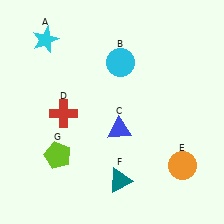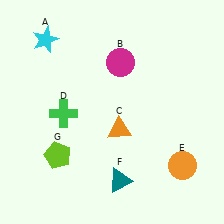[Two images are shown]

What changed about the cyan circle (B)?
In Image 1, B is cyan. In Image 2, it changed to magenta.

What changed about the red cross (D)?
In Image 1, D is red. In Image 2, it changed to green.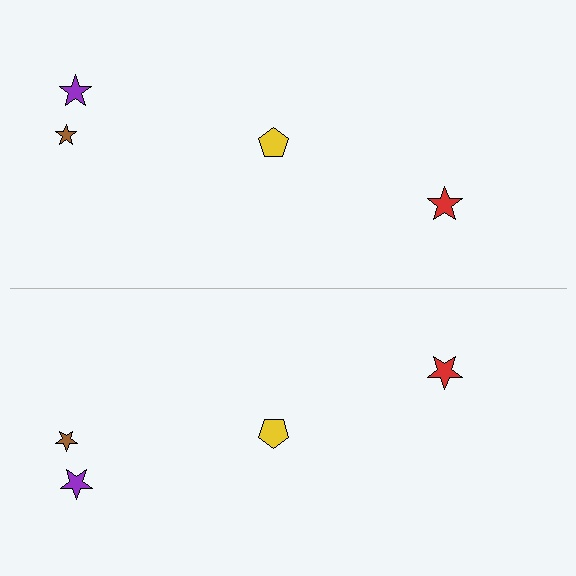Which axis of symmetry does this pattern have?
The pattern has a horizontal axis of symmetry running through the center of the image.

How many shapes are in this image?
There are 8 shapes in this image.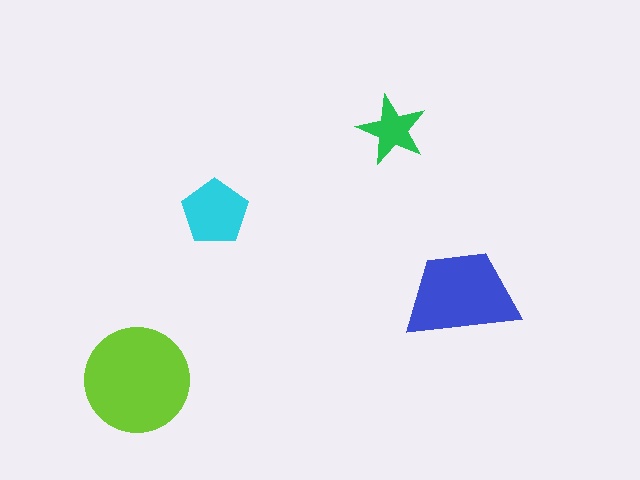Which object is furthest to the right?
The blue trapezoid is rightmost.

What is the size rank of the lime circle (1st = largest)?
1st.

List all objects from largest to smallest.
The lime circle, the blue trapezoid, the cyan pentagon, the green star.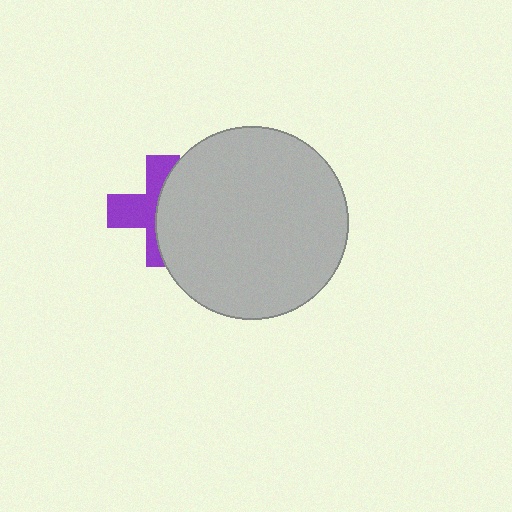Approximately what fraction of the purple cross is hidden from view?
Roughly 52% of the purple cross is hidden behind the light gray circle.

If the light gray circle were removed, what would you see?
You would see the complete purple cross.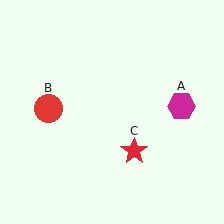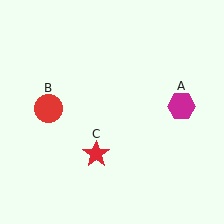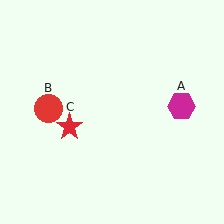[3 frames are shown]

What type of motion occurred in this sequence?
The red star (object C) rotated clockwise around the center of the scene.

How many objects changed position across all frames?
1 object changed position: red star (object C).